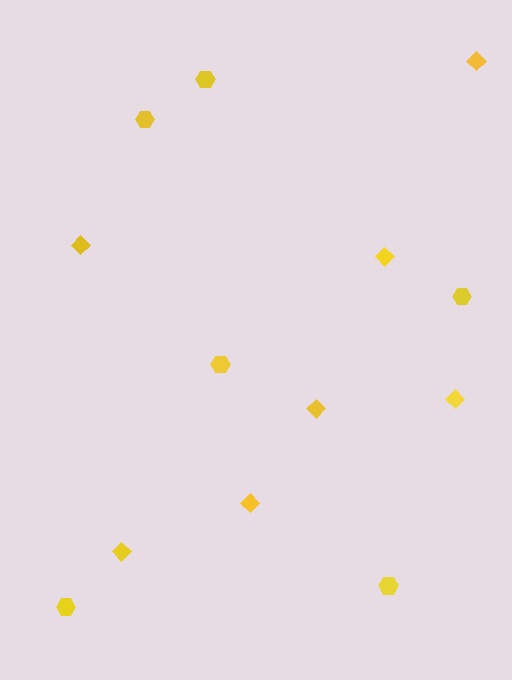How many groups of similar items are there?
There are 2 groups: one group of hexagons (6) and one group of diamonds (7).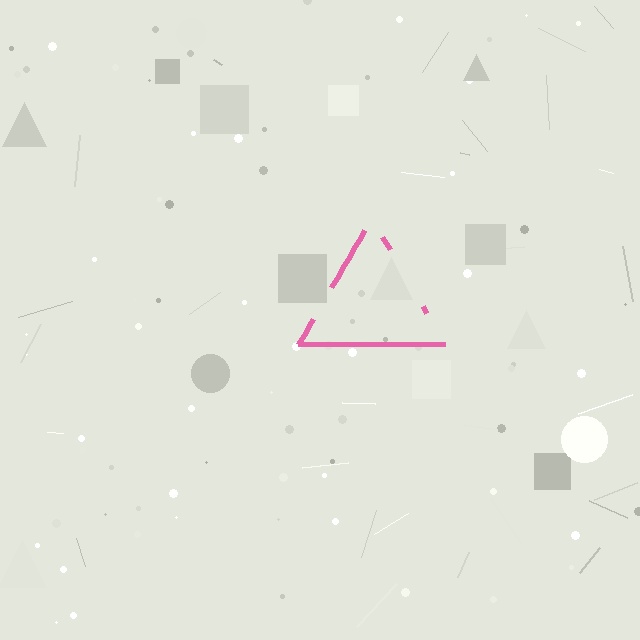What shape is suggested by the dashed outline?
The dashed outline suggests a triangle.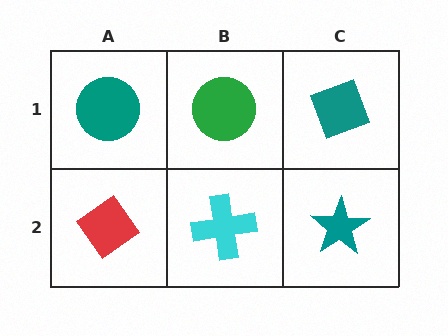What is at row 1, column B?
A green circle.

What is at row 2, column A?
A red diamond.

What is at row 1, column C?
A teal diamond.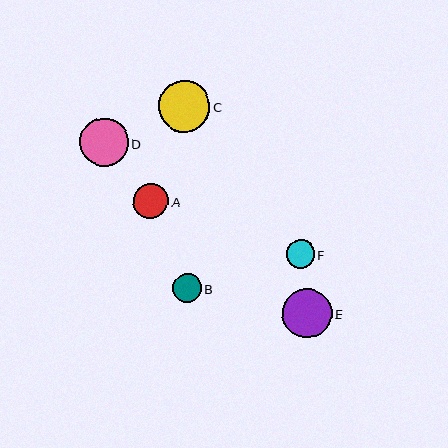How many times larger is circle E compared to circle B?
Circle E is approximately 1.7 times the size of circle B.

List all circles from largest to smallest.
From largest to smallest: C, E, D, A, B, F.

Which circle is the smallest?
Circle F is the smallest with a size of approximately 28 pixels.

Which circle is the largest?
Circle C is the largest with a size of approximately 52 pixels.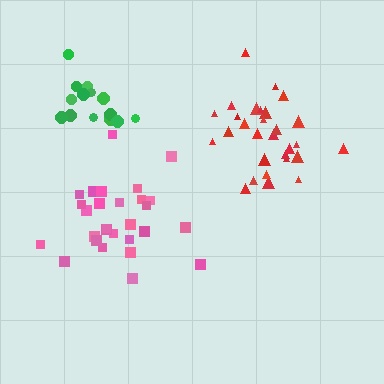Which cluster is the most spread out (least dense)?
Pink.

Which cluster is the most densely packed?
Red.